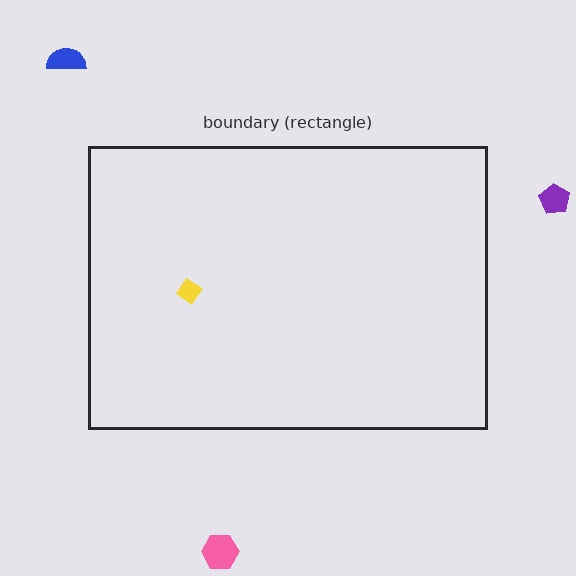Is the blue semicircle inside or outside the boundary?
Outside.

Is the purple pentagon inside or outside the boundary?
Outside.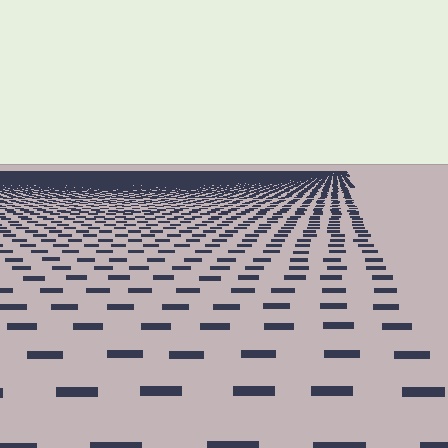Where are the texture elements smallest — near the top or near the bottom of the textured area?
Near the top.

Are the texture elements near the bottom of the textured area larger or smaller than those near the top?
Larger. Near the bottom, elements are closer to the viewer and appear at a bigger on-screen size.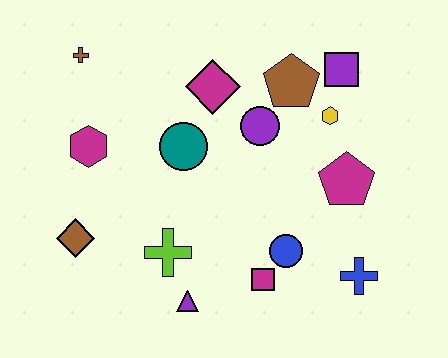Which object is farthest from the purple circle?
The brown diamond is farthest from the purple circle.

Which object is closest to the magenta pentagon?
The yellow hexagon is closest to the magenta pentagon.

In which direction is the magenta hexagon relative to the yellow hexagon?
The magenta hexagon is to the left of the yellow hexagon.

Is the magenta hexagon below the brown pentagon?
Yes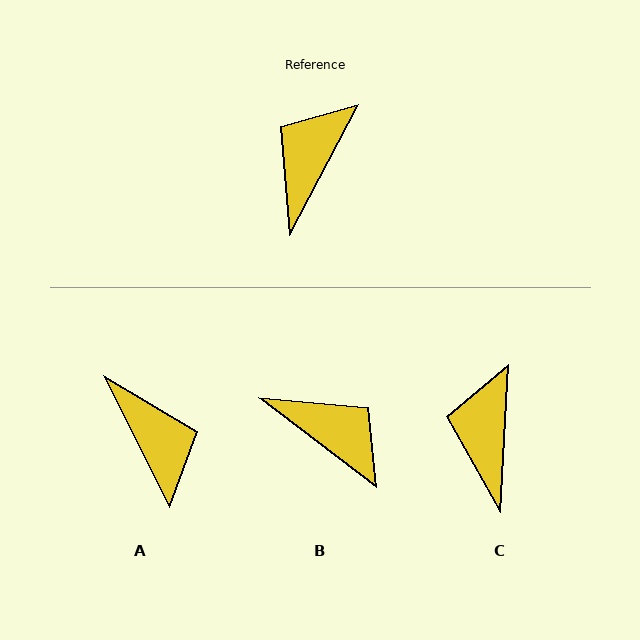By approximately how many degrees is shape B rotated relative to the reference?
Approximately 100 degrees clockwise.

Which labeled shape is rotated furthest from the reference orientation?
A, about 126 degrees away.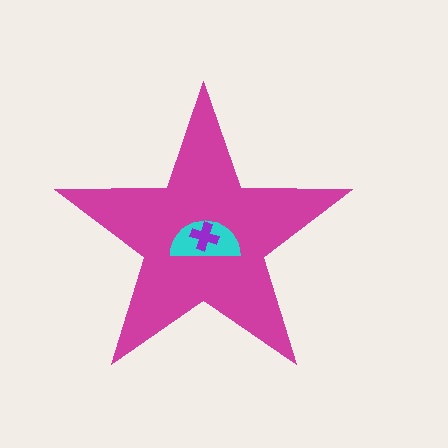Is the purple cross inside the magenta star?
Yes.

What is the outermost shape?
The magenta star.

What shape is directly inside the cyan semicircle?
The purple cross.